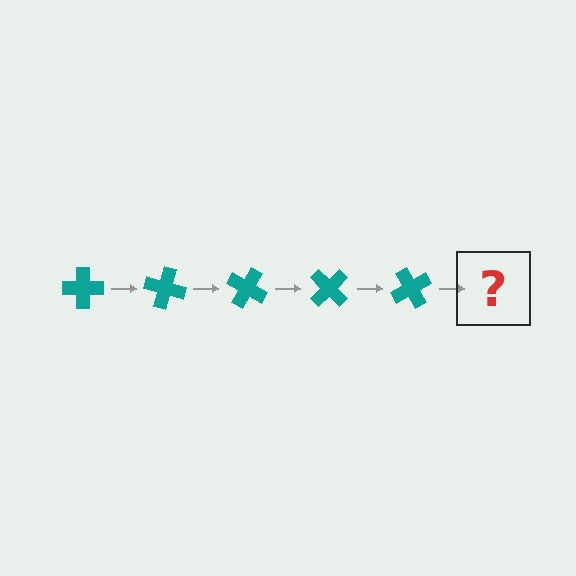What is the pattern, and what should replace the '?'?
The pattern is that the cross rotates 15 degrees each step. The '?' should be a teal cross rotated 75 degrees.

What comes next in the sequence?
The next element should be a teal cross rotated 75 degrees.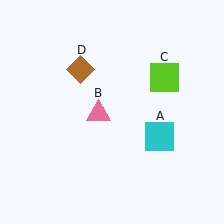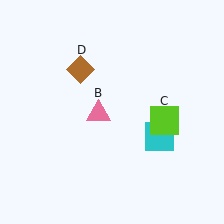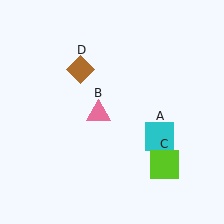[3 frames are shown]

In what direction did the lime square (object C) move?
The lime square (object C) moved down.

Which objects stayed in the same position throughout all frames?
Cyan square (object A) and pink triangle (object B) and brown diamond (object D) remained stationary.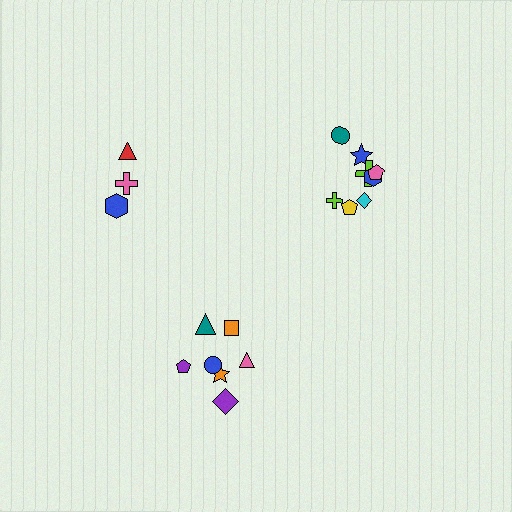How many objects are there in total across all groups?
There are 18 objects.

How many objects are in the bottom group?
There are 7 objects.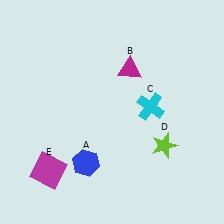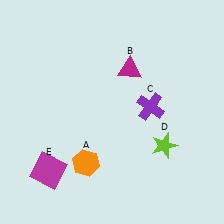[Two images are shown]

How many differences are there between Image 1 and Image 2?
There are 2 differences between the two images.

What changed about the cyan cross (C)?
In Image 1, C is cyan. In Image 2, it changed to purple.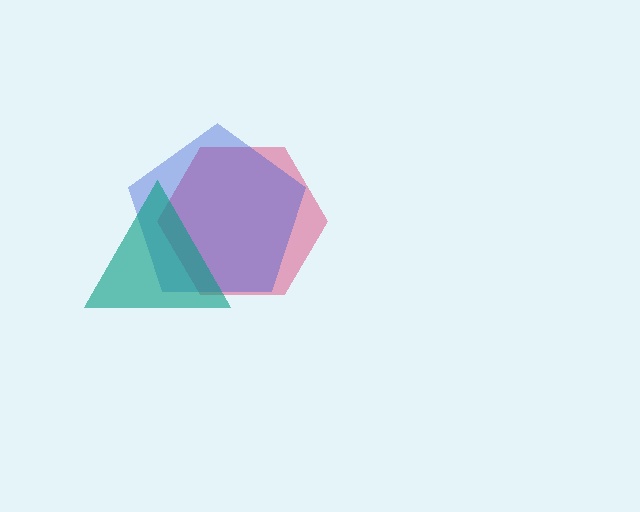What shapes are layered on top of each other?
The layered shapes are: a pink hexagon, a blue pentagon, a teal triangle.